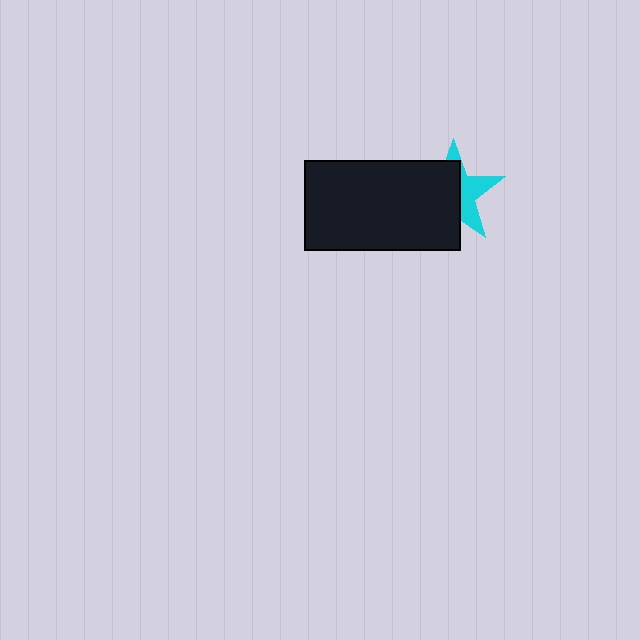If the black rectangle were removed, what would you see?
You would see the complete cyan star.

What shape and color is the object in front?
The object in front is a black rectangle.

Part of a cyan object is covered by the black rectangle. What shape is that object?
It is a star.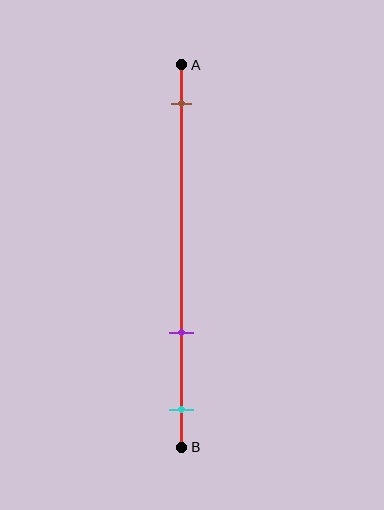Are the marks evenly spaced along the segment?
No, the marks are not evenly spaced.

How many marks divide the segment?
There are 3 marks dividing the segment.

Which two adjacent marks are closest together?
The purple and cyan marks are the closest adjacent pair.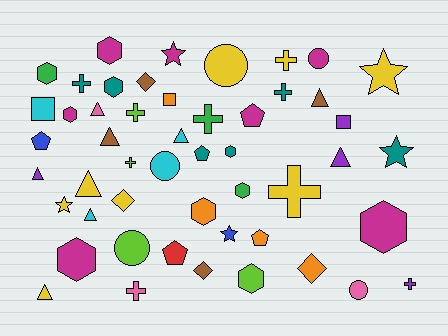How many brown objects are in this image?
There are 4 brown objects.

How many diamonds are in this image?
There are 4 diamonds.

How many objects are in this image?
There are 50 objects.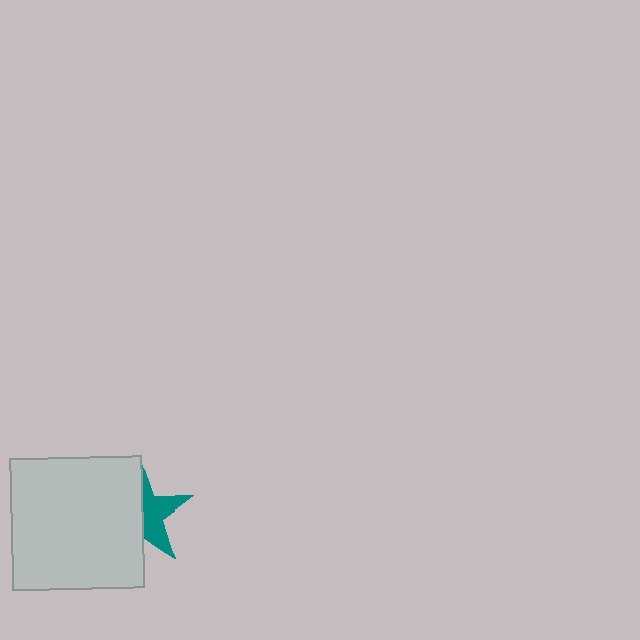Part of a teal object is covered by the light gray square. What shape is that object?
It is a star.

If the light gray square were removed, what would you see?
You would see the complete teal star.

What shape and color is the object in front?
The object in front is a light gray square.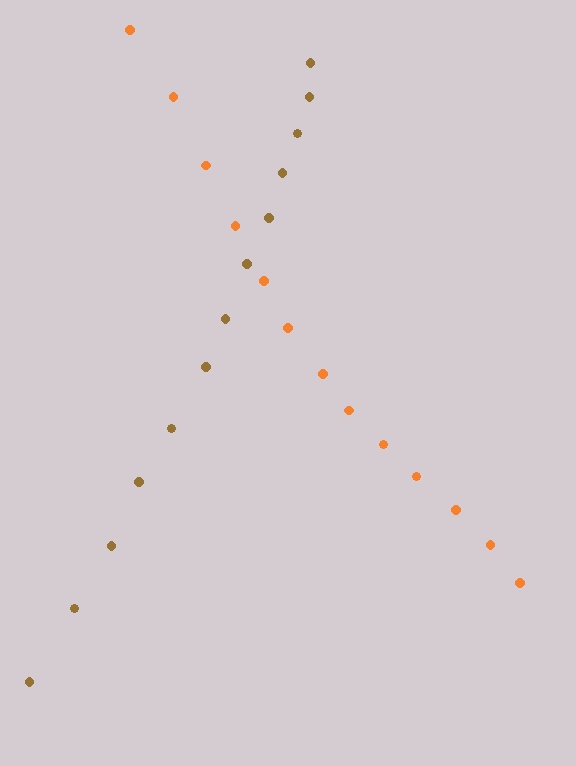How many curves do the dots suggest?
There are 2 distinct paths.